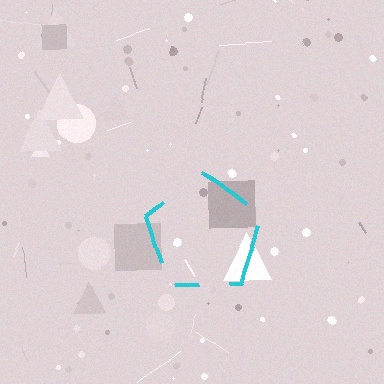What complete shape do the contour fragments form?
The contour fragments form a pentagon.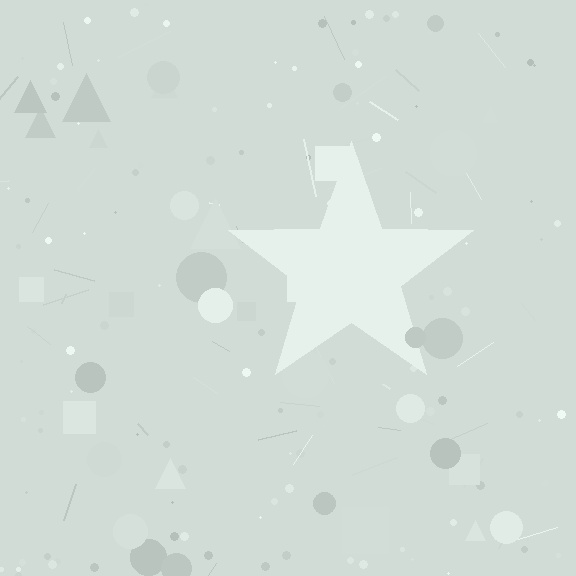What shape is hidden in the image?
A star is hidden in the image.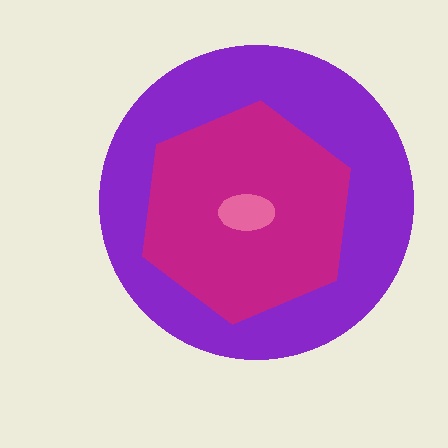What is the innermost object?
The pink ellipse.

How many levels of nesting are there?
3.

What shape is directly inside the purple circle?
The magenta hexagon.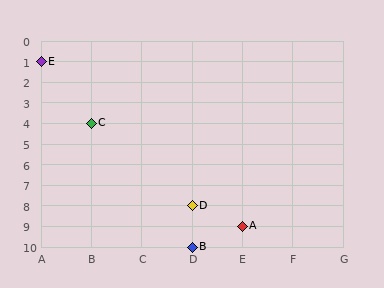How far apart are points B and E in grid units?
Points B and E are 3 columns and 9 rows apart (about 9.5 grid units diagonally).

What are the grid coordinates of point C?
Point C is at grid coordinates (B, 4).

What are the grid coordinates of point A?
Point A is at grid coordinates (E, 9).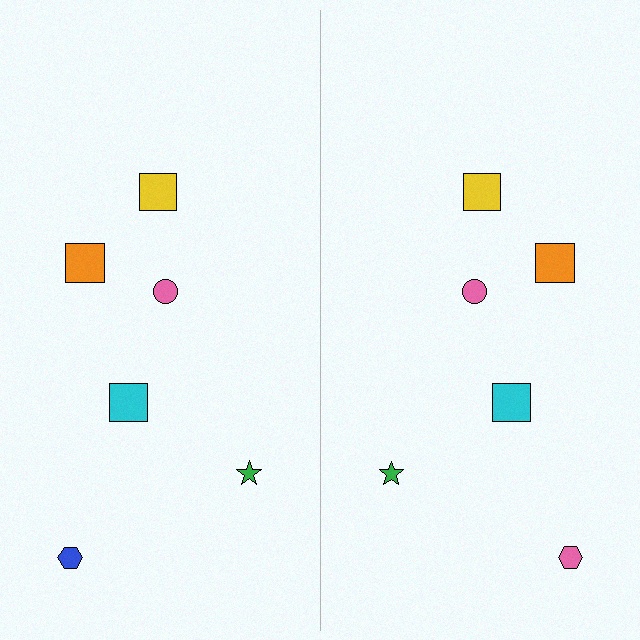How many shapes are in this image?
There are 12 shapes in this image.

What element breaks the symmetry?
The pink hexagon on the right side breaks the symmetry — its mirror counterpart is blue.